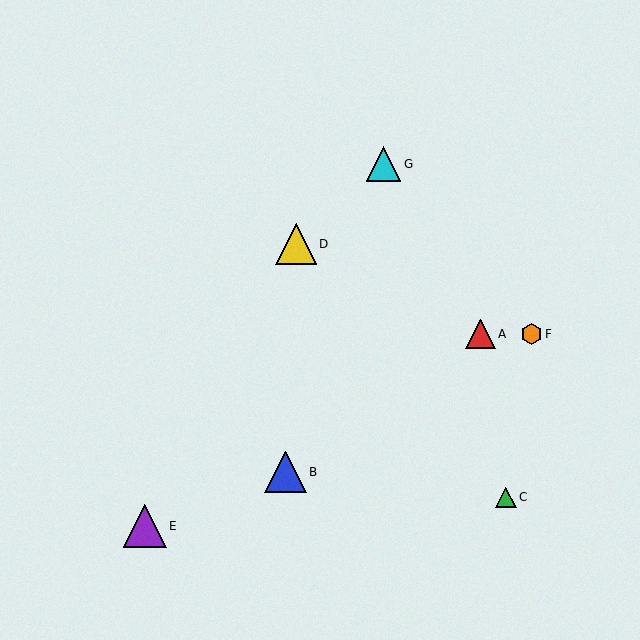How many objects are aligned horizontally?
2 objects (A, F) are aligned horizontally.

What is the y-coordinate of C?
Object C is at y≈497.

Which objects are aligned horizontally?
Objects A, F are aligned horizontally.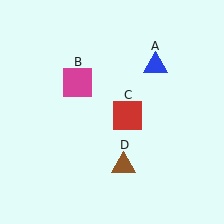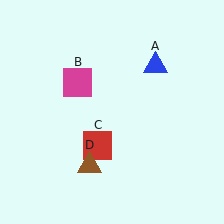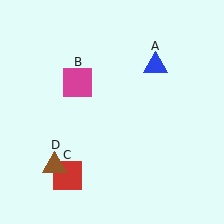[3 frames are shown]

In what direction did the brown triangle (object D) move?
The brown triangle (object D) moved left.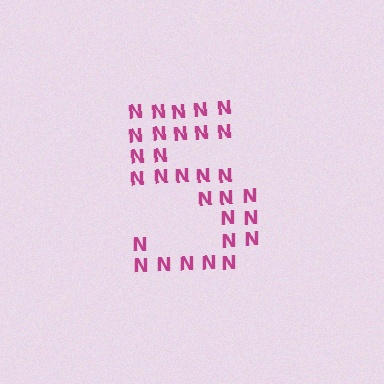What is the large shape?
The large shape is the digit 5.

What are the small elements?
The small elements are letter N's.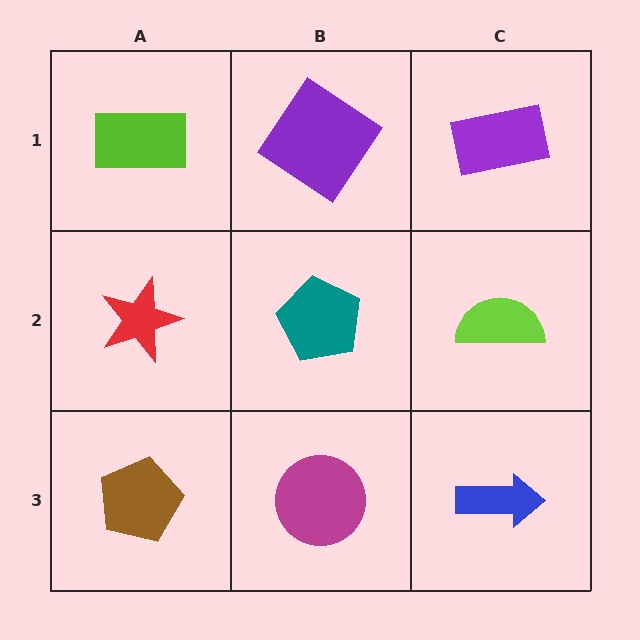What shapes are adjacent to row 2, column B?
A purple diamond (row 1, column B), a magenta circle (row 3, column B), a red star (row 2, column A), a lime semicircle (row 2, column C).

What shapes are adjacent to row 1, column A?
A red star (row 2, column A), a purple diamond (row 1, column B).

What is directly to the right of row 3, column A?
A magenta circle.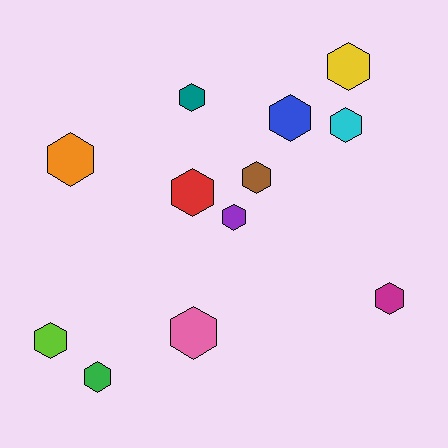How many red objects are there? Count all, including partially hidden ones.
There is 1 red object.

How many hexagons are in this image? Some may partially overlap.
There are 12 hexagons.